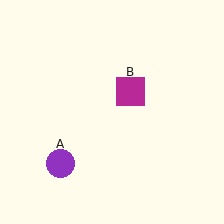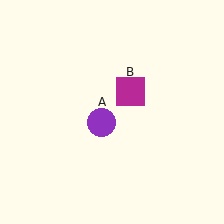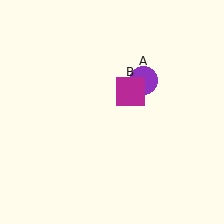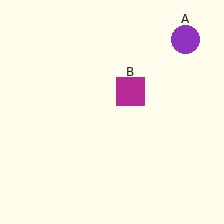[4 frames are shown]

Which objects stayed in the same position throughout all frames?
Magenta square (object B) remained stationary.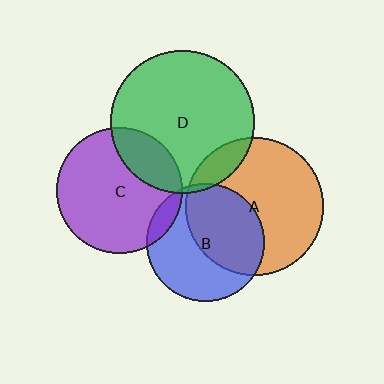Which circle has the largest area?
Circle D (green).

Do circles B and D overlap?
Yes.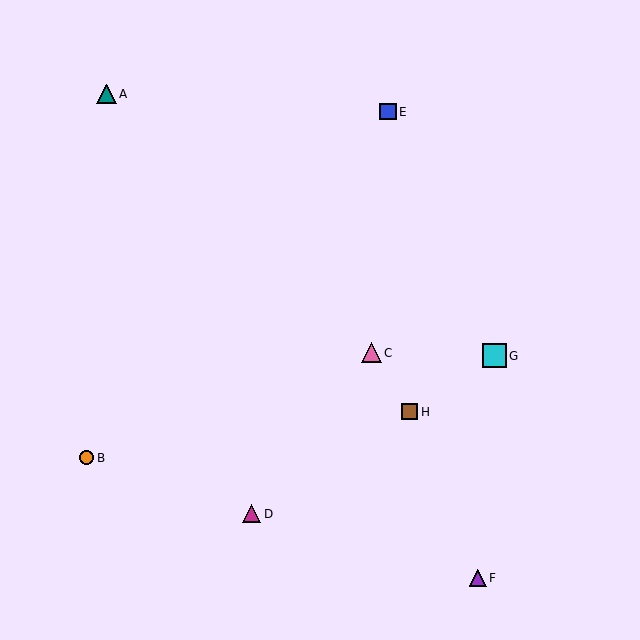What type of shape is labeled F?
Shape F is a purple triangle.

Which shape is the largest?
The cyan square (labeled G) is the largest.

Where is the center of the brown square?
The center of the brown square is at (410, 412).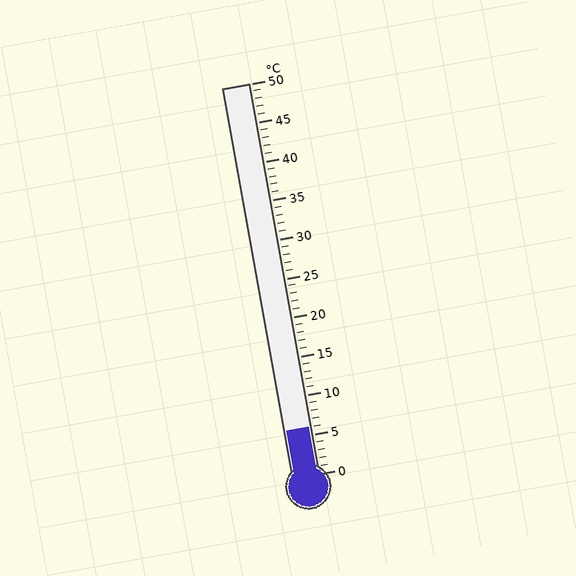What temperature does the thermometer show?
The thermometer shows approximately 6°C.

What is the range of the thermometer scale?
The thermometer scale ranges from 0°C to 50°C.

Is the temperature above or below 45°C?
The temperature is below 45°C.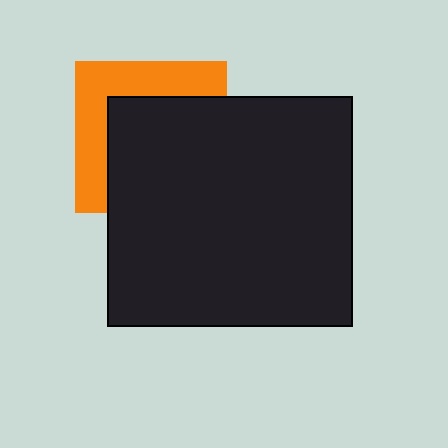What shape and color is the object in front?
The object in front is a black rectangle.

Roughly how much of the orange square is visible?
A small part of it is visible (roughly 39%).